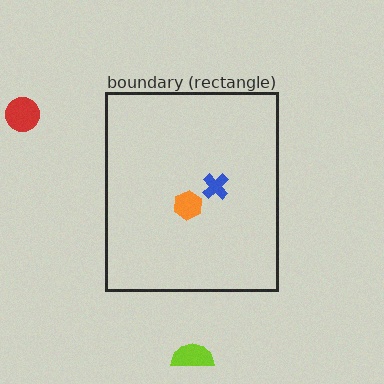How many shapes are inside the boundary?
2 inside, 2 outside.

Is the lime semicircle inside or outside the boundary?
Outside.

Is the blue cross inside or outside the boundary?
Inside.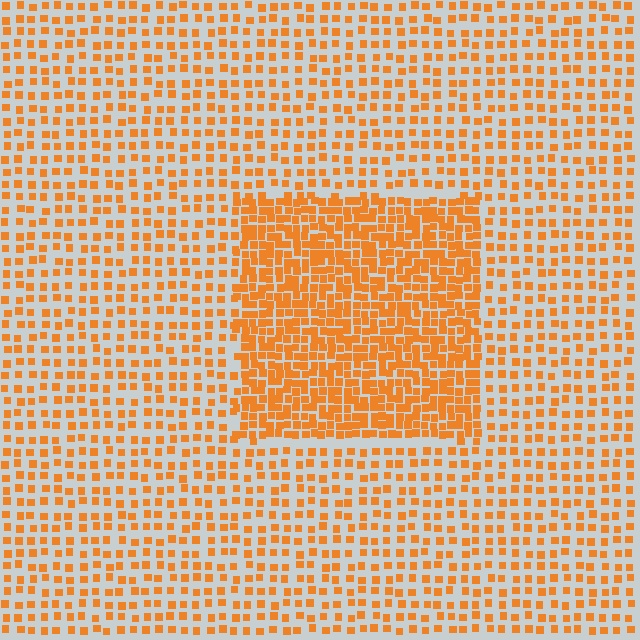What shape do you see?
I see a rectangle.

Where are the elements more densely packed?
The elements are more densely packed inside the rectangle boundary.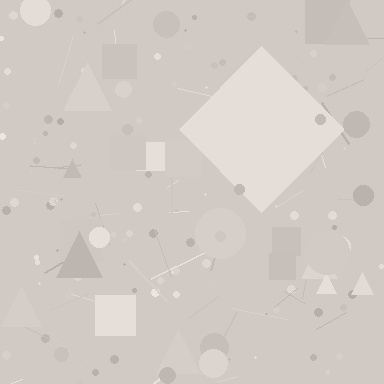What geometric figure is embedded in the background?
A diamond is embedded in the background.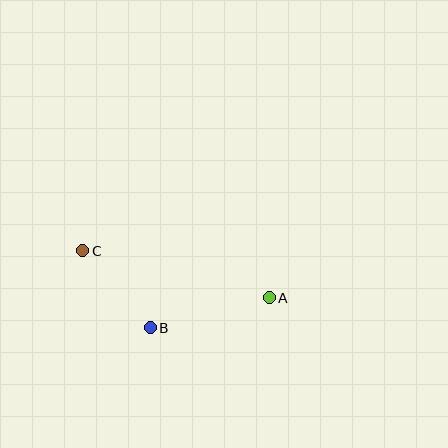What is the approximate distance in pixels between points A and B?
The distance between A and B is approximately 123 pixels.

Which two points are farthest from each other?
Points A and C are farthest from each other.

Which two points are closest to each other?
Points B and C are closest to each other.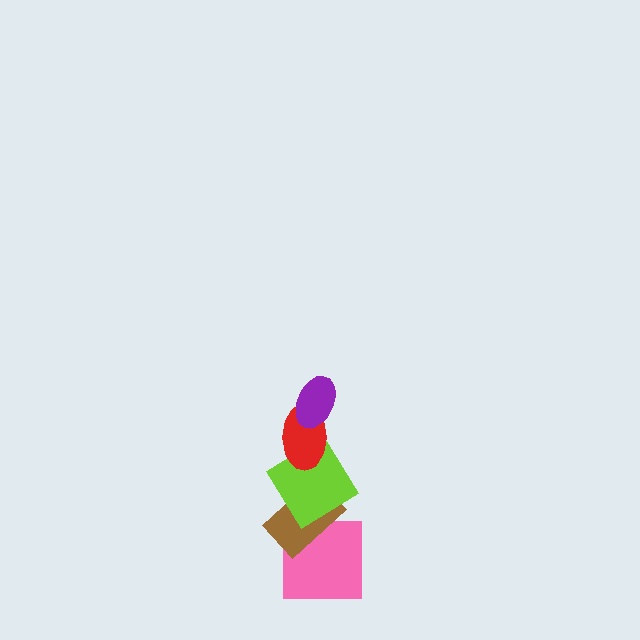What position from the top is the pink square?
The pink square is 5th from the top.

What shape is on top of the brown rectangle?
The lime diamond is on top of the brown rectangle.